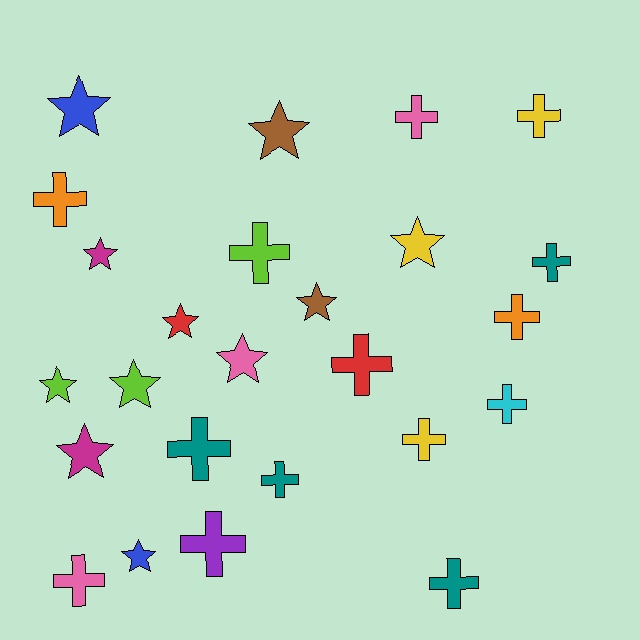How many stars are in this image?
There are 11 stars.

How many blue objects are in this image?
There are 2 blue objects.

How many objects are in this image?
There are 25 objects.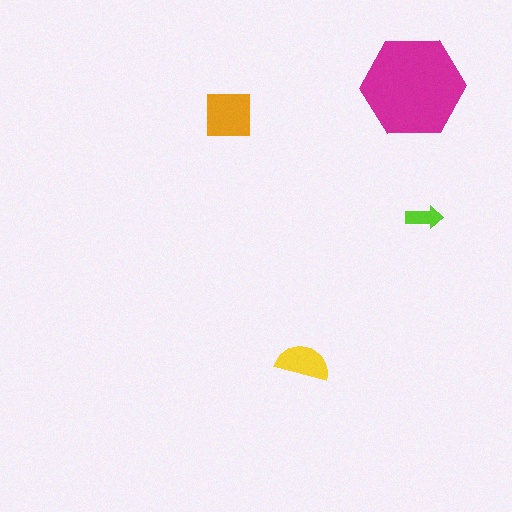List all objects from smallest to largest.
The lime arrow, the yellow semicircle, the orange square, the magenta hexagon.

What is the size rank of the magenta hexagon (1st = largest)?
1st.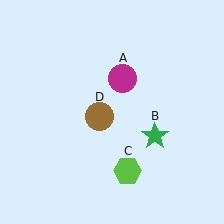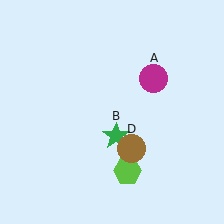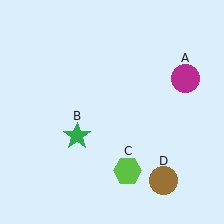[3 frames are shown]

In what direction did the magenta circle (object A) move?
The magenta circle (object A) moved right.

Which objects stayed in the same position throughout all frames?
Lime hexagon (object C) remained stationary.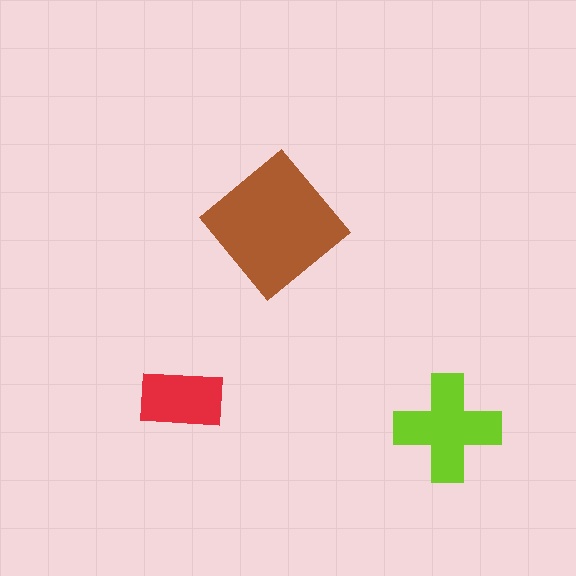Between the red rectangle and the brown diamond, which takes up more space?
The brown diamond.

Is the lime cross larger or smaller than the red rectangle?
Larger.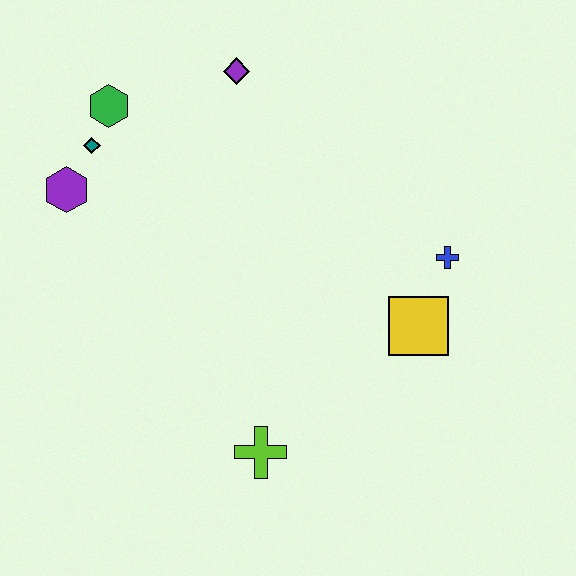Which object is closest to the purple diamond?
The green hexagon is closest to the purple diamond.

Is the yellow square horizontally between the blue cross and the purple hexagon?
Yes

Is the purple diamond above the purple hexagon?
Yes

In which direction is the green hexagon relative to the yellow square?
The green hexagon is to the left of the yellow square.